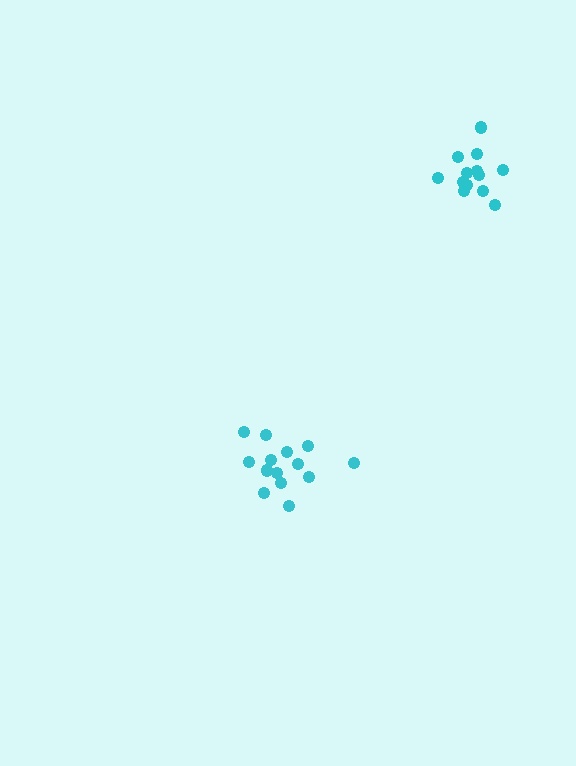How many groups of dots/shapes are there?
There are 2 groups.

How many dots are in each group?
Group 1: 14 dots, Group 2: 13 dots (27 total).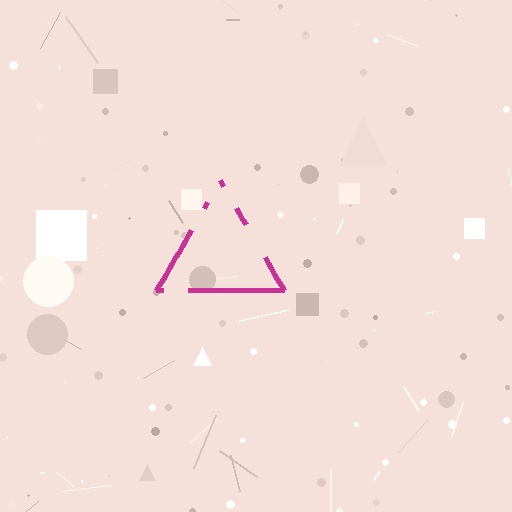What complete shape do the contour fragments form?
The contour fragments form a triangle.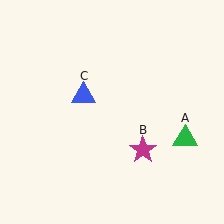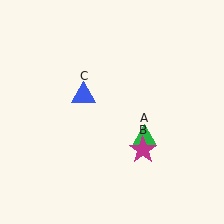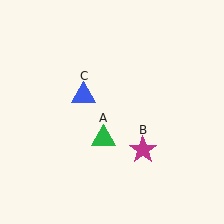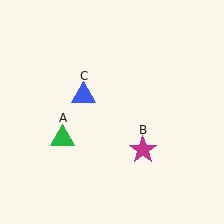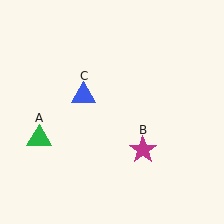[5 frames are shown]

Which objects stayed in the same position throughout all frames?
Magenta star (object B) and blue triangle (object C) remained stationary.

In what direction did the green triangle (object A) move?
The green triangle (object A) moved left.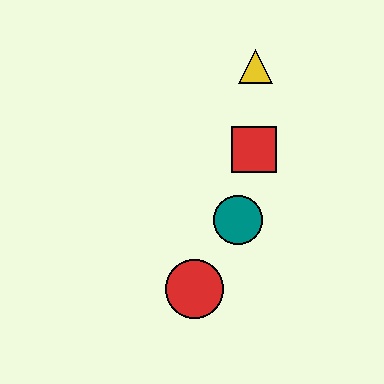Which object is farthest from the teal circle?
The yellow triangle is farthest from the teal circle.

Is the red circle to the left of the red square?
Yes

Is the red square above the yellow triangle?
No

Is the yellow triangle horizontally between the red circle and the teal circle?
No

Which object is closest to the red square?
The teal circle is closest to the red square.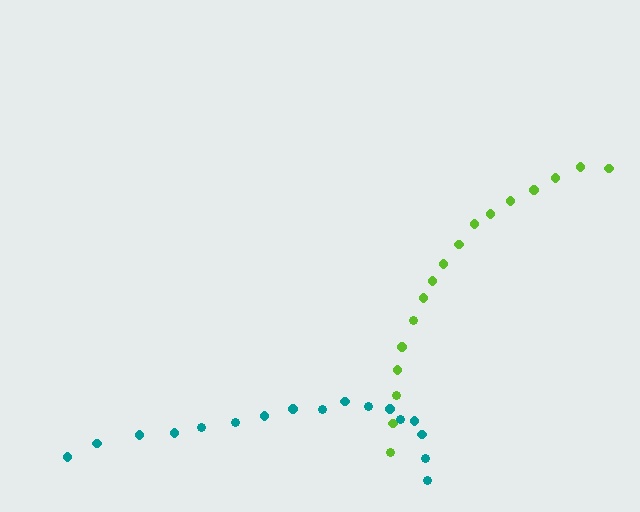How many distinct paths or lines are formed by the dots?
There are 2 distinct paths.